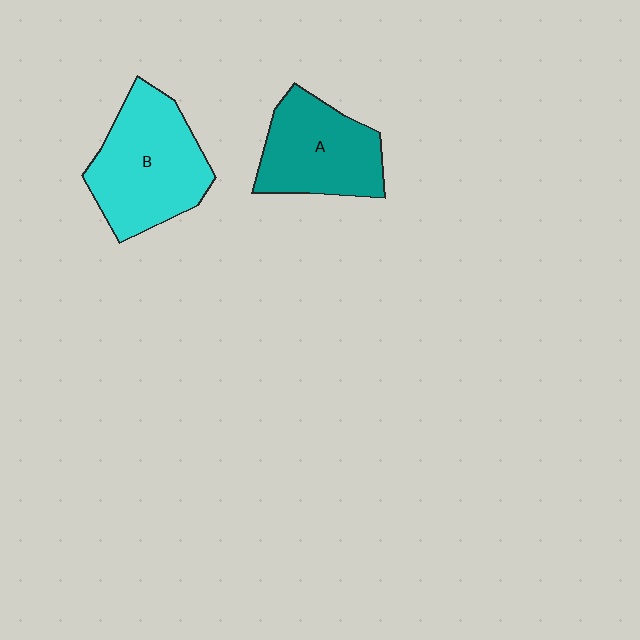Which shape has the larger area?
Shape B (cyan).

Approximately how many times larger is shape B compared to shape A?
Approximately 1.2 times.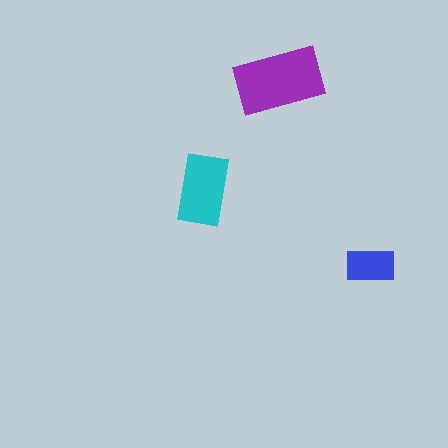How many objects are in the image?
There are 3 objects in the image.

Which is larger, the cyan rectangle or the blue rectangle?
The cyan one.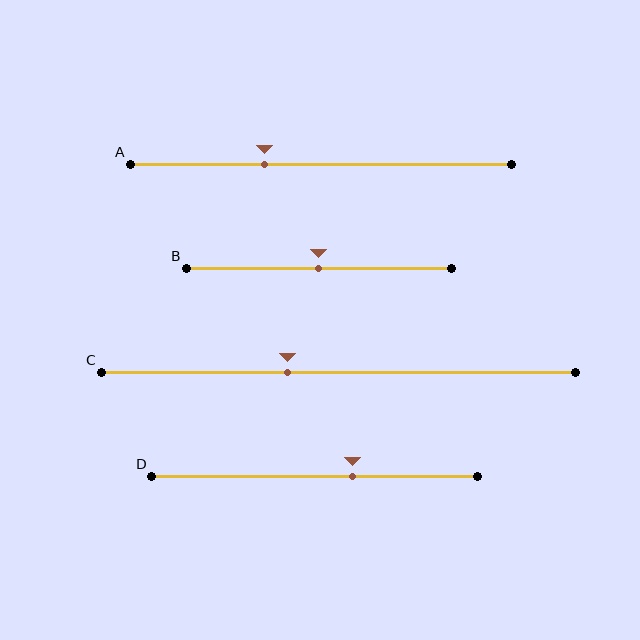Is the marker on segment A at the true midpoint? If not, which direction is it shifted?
No, the marker on segment A is shifted to the left by about 15% of the segment length.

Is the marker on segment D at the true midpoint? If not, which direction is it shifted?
No, the marker on segment D is shifted to the right by about 12% of the segment length.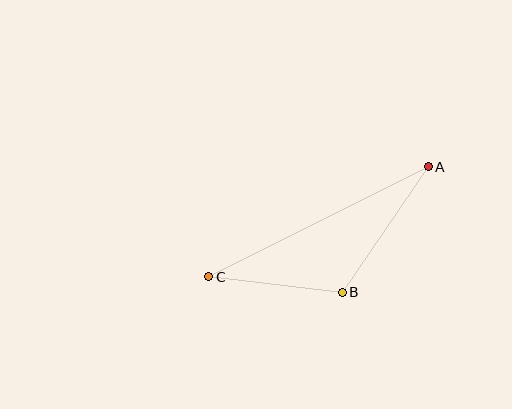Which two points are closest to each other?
Points B and C are closest to each other.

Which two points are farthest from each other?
Points A and C are farthest from each other.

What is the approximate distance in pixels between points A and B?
The distance between A and B is approximately 152 pixels.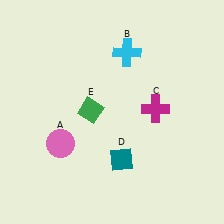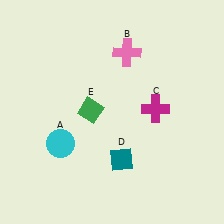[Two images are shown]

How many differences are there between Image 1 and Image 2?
There are 2 differences between the two images.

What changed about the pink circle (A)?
In Image 1, A is pink. In Image 2, it changed to cyan.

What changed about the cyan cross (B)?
In Image 1, B is cyan. In Image 2, it changed to pink.